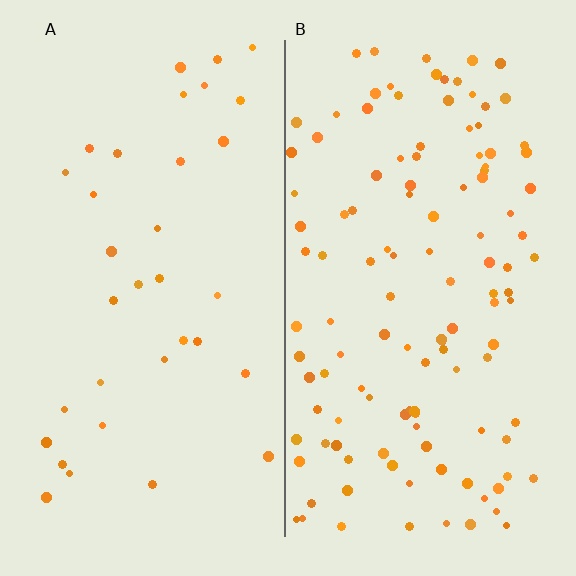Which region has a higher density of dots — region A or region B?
B (the right).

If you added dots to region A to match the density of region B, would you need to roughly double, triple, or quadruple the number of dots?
Approximately quadruple.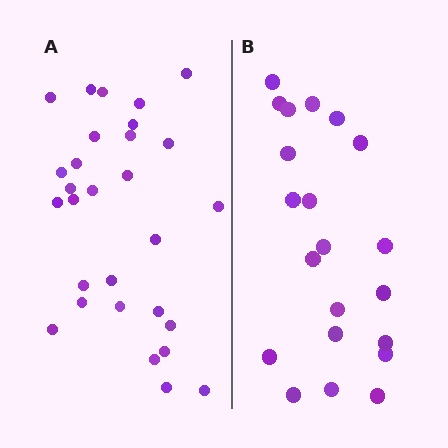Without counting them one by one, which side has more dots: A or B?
Region A (the left region) has more dots.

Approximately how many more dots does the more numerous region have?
Region A has roughly 8 or so more dots than region B.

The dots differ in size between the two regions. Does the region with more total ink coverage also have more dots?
No. Region B has more total ink coverage because its dots are larger, but region A actually contains more individual dots. Total area can be misleading — the number of items is what matters here.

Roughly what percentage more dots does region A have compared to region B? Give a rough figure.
About 40% more.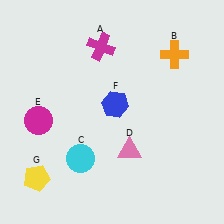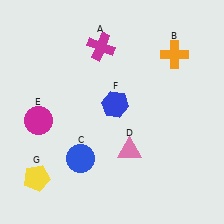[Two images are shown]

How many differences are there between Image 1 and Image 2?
There is 1 difference between the two images.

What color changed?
The circle (C) changed from cyan in Image 1 to blue in Image 2.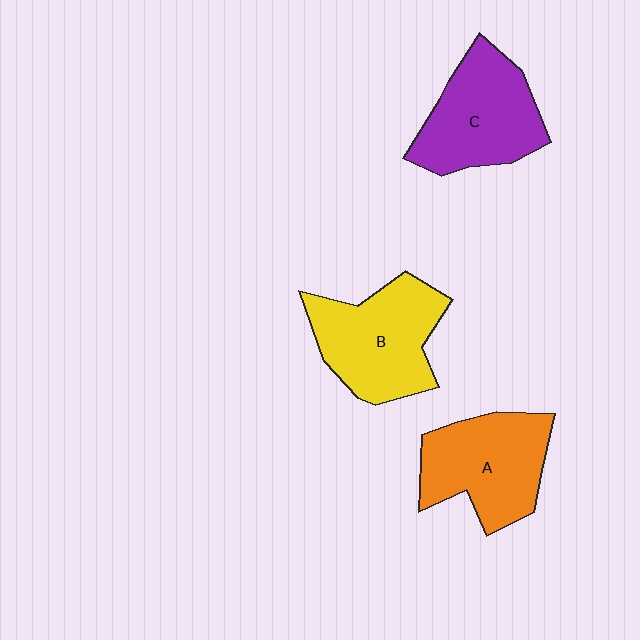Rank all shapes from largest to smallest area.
From largest to smallest: B (yellow), A (orange), C (purple).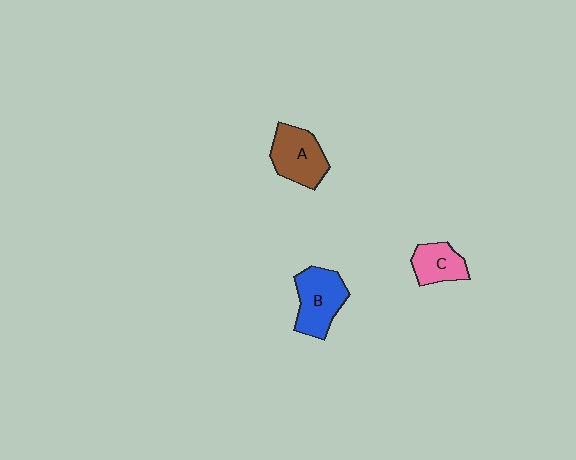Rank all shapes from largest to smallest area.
From largest to smallest: B (blue), A (brown), C (pink).